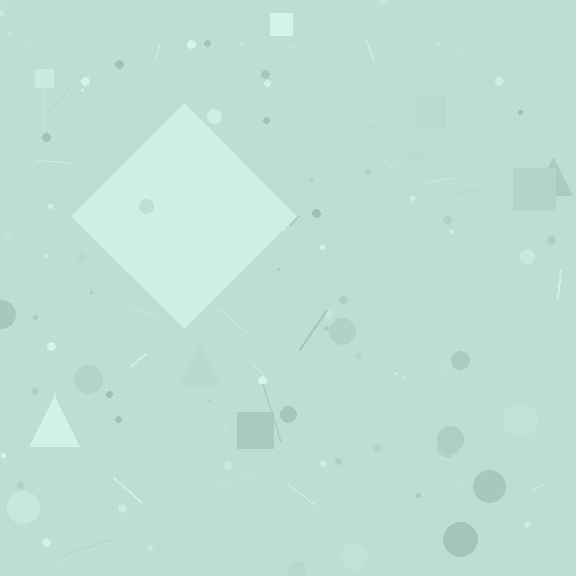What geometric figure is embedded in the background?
A diamond is embedded in the background.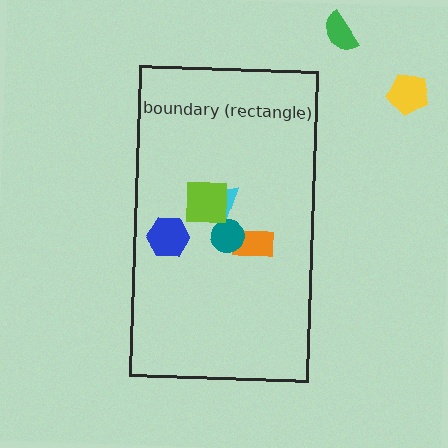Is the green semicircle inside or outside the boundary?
Outside.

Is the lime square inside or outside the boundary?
Inside.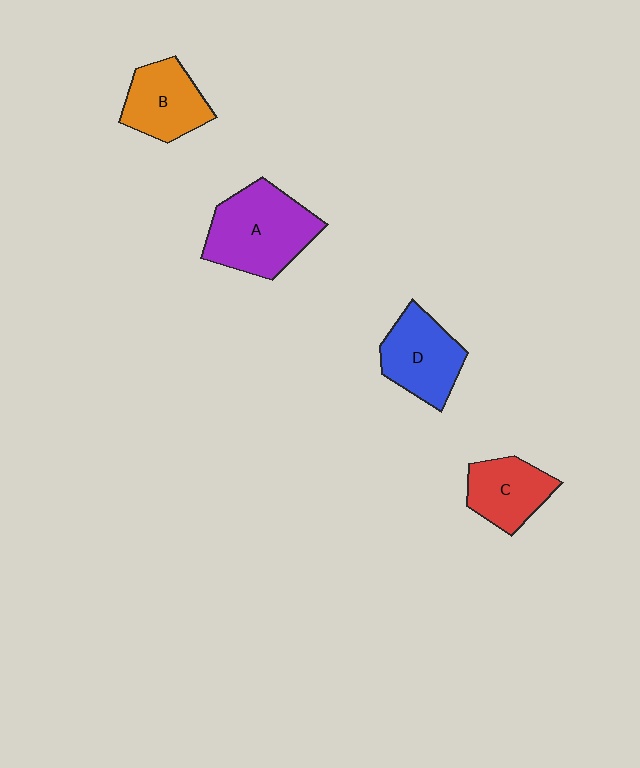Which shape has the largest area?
Shape A (purple).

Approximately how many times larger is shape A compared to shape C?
Approximately 1.6 times.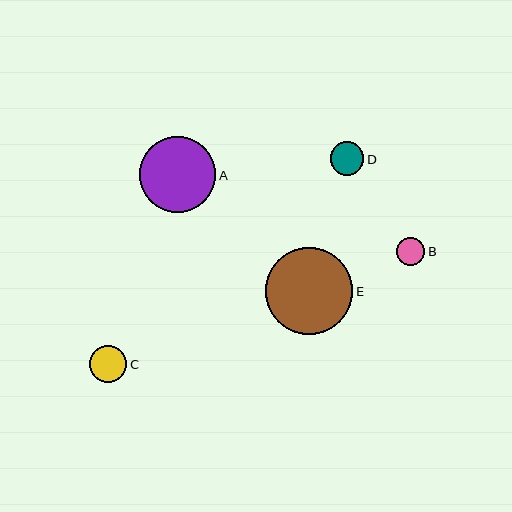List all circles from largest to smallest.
From largest to smallest: E, A, C, D, B.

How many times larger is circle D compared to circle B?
Circle D is approximately 1.2 times the size of circle B.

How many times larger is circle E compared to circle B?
Circle E is approximately 3.1 times the size of circle B.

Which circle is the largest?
Circle E is the largest with a size of approximately 87 pixels.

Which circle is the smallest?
Circle B is the smallest with a size of approximately 28 pixels.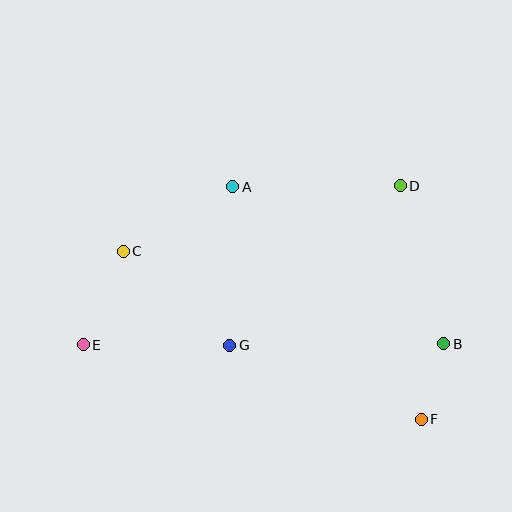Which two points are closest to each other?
Points B and F are closest to each other.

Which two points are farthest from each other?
Points B and E are farthest from each other.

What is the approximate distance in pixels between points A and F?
The distance between A and F is approximately 299 pixels.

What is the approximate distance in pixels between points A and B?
The distance between A and B is approximately 263 pixels.